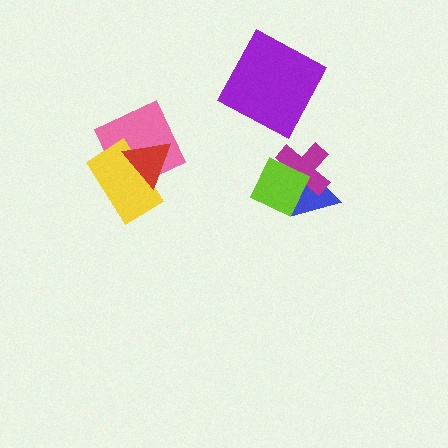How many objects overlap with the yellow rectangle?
2 objects overlap with the yellow rectangle.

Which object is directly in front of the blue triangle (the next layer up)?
The magenta cross is directly in front of the blue triangle.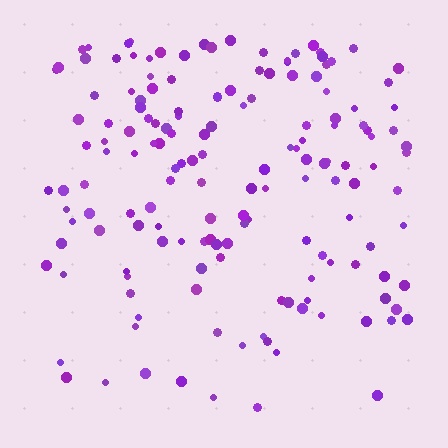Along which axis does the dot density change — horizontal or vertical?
Vertical.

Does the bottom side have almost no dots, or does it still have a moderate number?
Still a moderate number, just noticeably fewer than the top.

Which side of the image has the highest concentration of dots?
The top.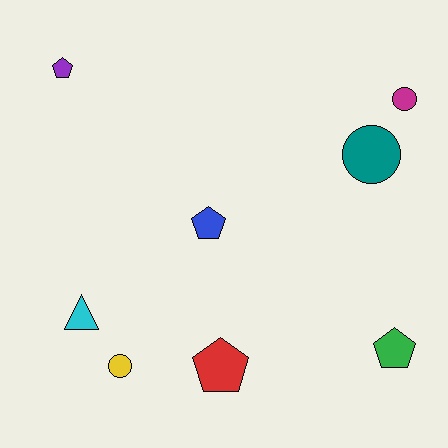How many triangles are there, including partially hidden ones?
There is 1 triangle.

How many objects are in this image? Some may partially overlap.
There are 8 objects.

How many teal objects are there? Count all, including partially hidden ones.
There is 1 teal object.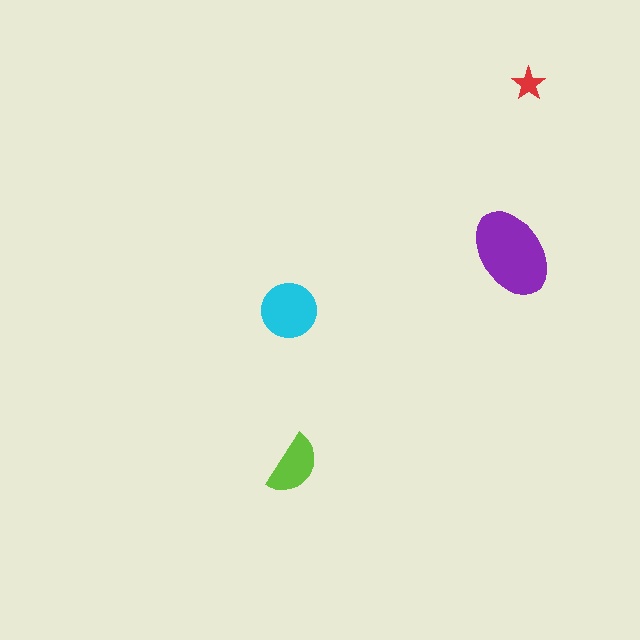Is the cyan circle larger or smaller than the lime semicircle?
Larger.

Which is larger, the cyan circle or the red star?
The cyan circle.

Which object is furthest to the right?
The red star is rightmost.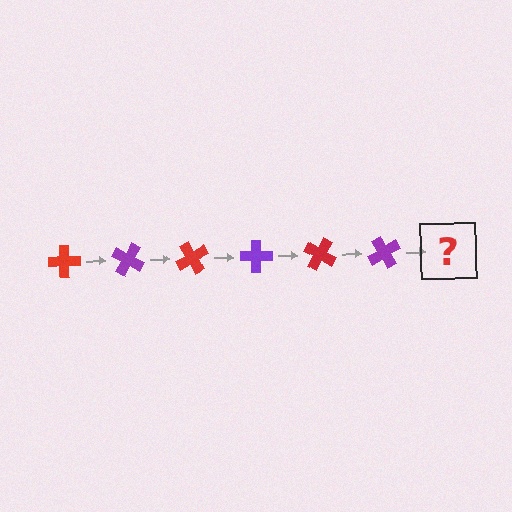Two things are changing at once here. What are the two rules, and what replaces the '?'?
The two rules are that it rotates 30 degrees each step and the color cycles through red and purple. The '?' should be a red cross, rotated 180 degrees from the start.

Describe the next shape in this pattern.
It should be a red cross, rotated 180 degrees from the start.